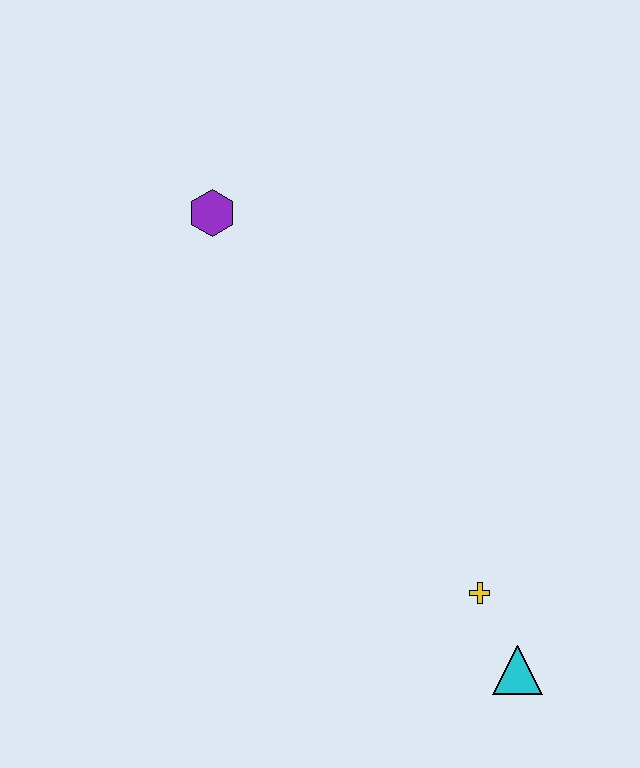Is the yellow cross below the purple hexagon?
Yes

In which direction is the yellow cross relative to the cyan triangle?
The yellow cross is above the cyan triangle.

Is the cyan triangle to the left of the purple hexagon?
No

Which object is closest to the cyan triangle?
The yellow cross is closest to the cyan triangle.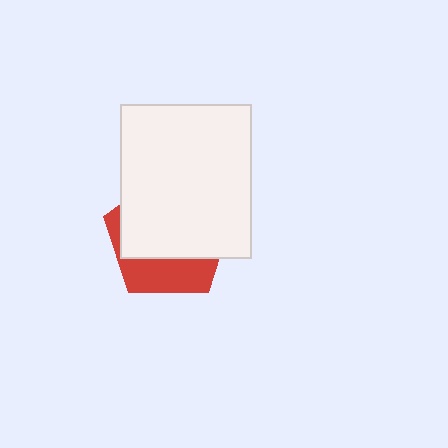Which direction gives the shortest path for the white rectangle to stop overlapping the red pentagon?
Moving up gives the shortest separation.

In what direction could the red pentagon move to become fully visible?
The red pentagon could move down. That would shift it out from behind the white rectangle entirely.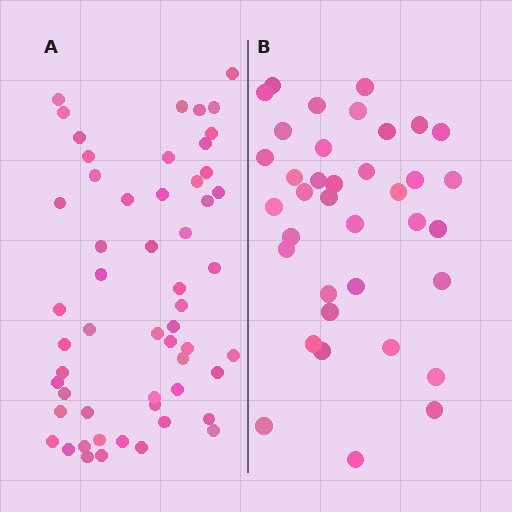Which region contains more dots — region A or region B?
Region A (the left region) has more dots.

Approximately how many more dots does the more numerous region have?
Region A has approximately 20 more dots than region B.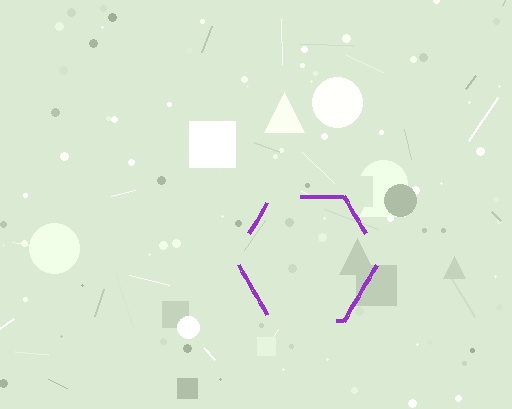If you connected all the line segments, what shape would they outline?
They would outline a hexagon.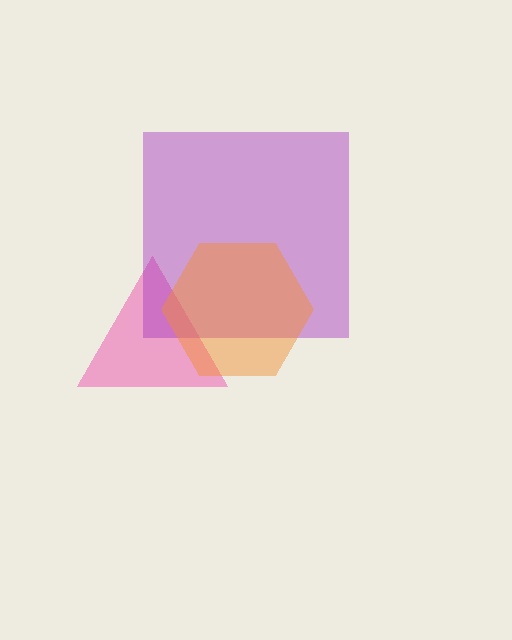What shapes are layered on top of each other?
The layered shapes are: a pink triangle, a purple square, an orange hexagon.